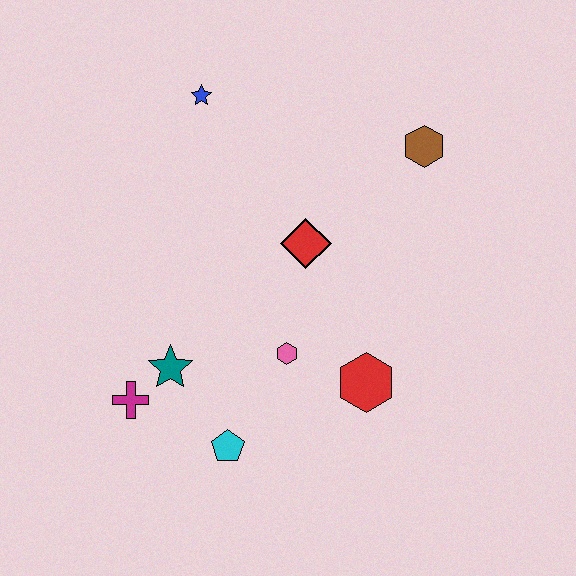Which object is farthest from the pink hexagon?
The blue star is farthest from the pink hexagon.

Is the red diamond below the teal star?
No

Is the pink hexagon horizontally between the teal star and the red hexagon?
Yes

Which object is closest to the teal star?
The magenta cross is closest to the teal star.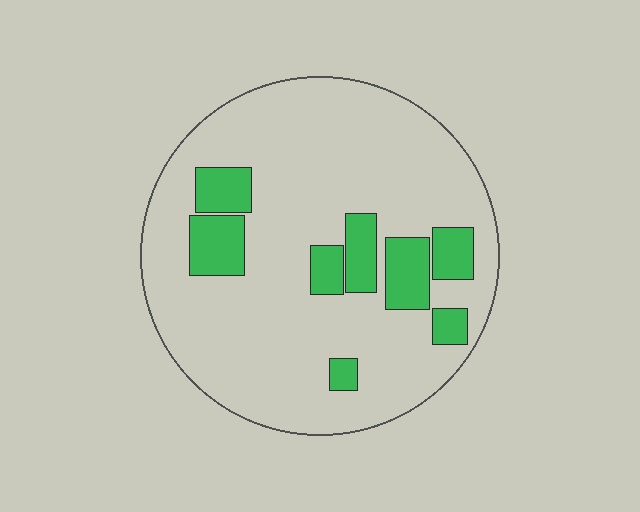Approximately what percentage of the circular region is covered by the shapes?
Approximately 20%.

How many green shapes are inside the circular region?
8.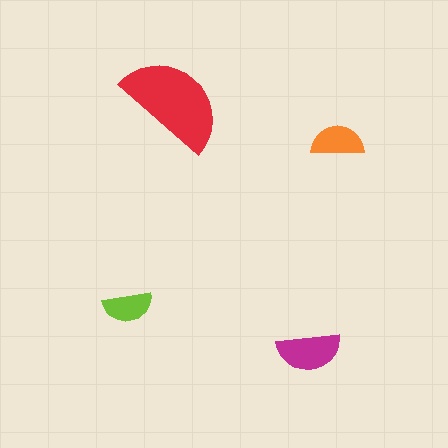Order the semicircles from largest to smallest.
the red one, the magenta one, the orange one, the lime one.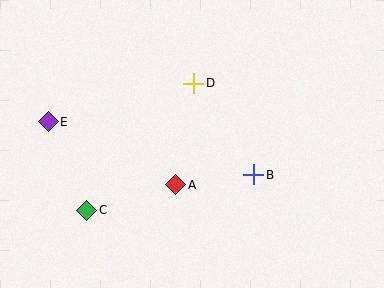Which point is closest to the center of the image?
Point A at (176, 185) is closest to the center.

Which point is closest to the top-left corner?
Point E is closest to the top-left corner.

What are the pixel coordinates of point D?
Point D is at (194, 83).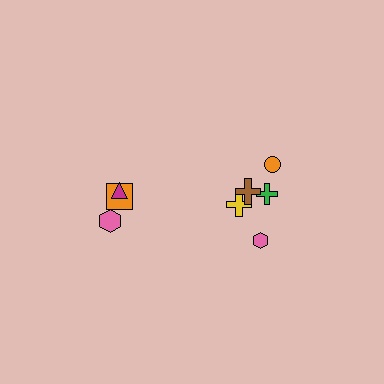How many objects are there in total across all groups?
There are 8 objects.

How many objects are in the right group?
There are 5 objects.